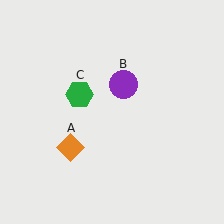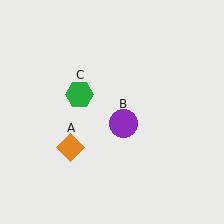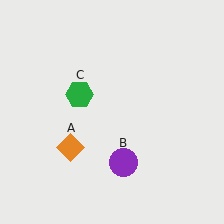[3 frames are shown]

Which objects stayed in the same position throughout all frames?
Orange diamond (object A) and green hexagon (object C) remained stationary.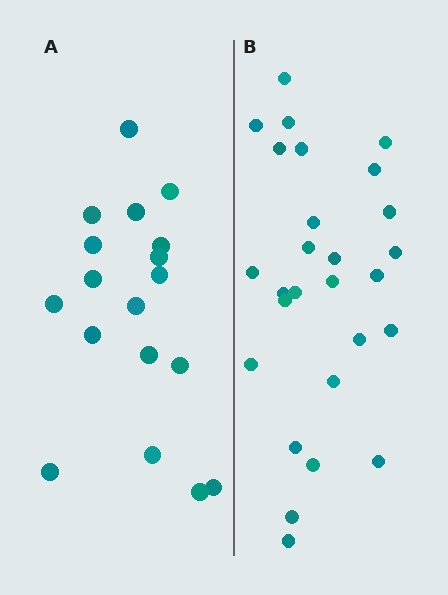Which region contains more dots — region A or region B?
Region B (the right region) has more dots.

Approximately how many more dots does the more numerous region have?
Region B has roughly 8 or so more dots than region A.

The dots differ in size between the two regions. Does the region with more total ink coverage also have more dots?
No. Region A has more total ink coverage because its dots are larger, but region B actually contains more individual dots. Total area can be misleading — the number of items is what matters here.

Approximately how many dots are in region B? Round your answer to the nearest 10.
About 30 dots. (The exact count is 27, which rounds to 30.)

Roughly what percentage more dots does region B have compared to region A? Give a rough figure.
About 50% more.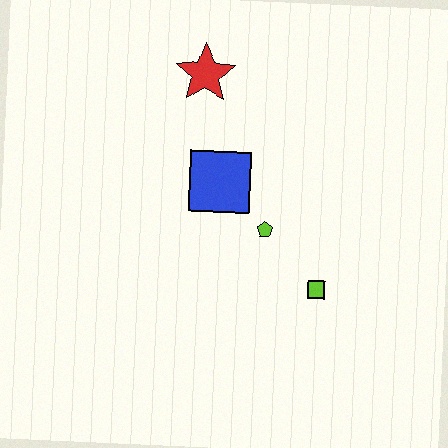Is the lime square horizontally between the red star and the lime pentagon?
No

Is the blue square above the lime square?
Yes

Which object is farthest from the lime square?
The red star is farthest from the lime square.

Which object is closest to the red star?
The blue square is closest to the red star.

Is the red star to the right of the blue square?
No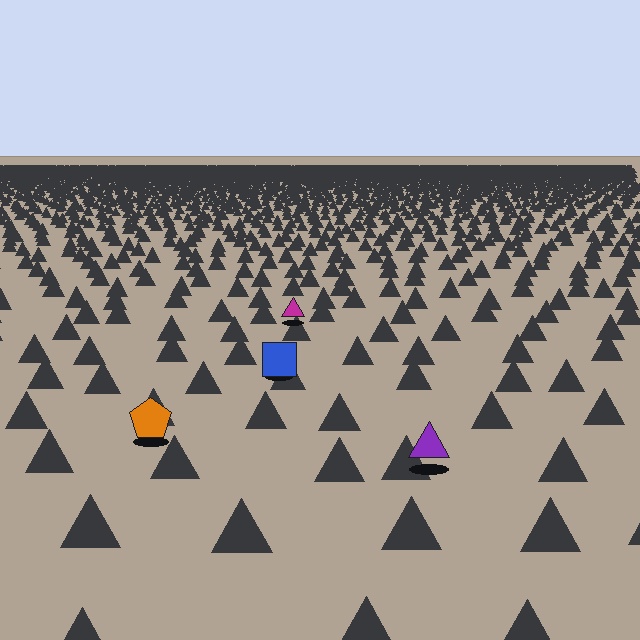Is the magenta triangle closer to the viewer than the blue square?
No. The blue square is closer — you can tell from the texture gradient: the ground texture is coarser near it.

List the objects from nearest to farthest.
From nearest to farthest: the purple triangle, the orange pentagon, the blue square, the magenta triangle.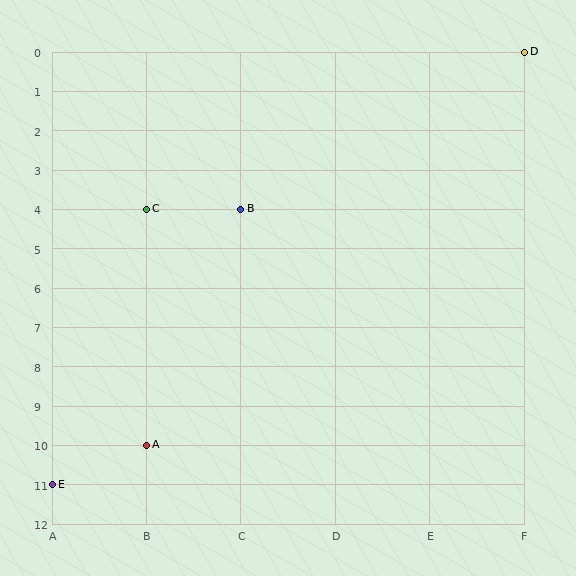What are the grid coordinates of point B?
Point B is at grid coordinates (C, 4).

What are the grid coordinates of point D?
Point D is at grid coordinates (F, 0).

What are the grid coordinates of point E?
Point E is at grid coordinates (A, 11).